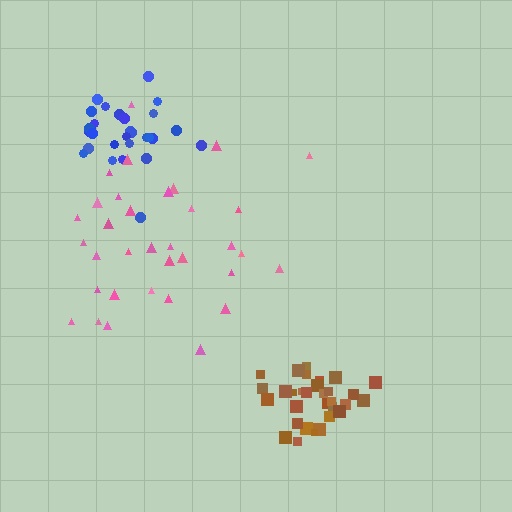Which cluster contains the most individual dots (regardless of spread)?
Pink (34).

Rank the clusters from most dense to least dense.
brown, blue, pink.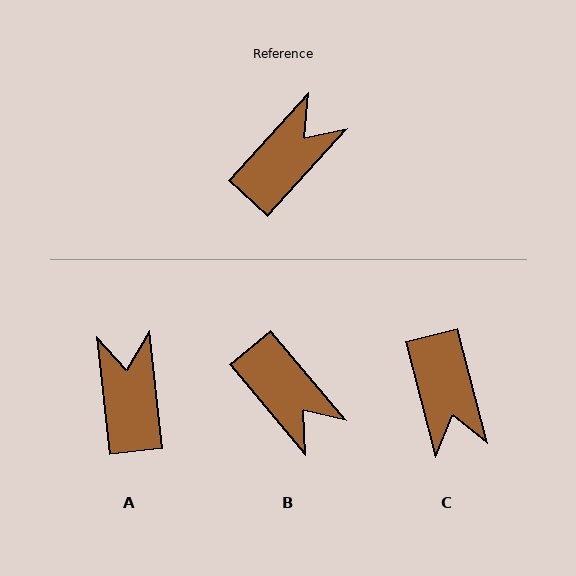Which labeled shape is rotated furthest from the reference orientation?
C, about 123 degrees away.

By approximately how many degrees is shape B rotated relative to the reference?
Approximately 97 degrees clockwise.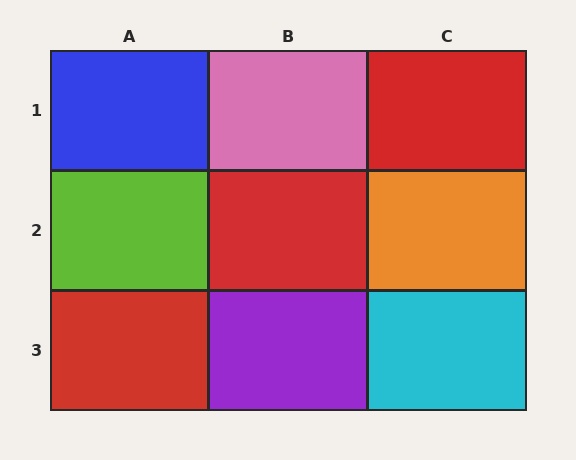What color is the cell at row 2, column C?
Orange.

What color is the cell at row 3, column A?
Red.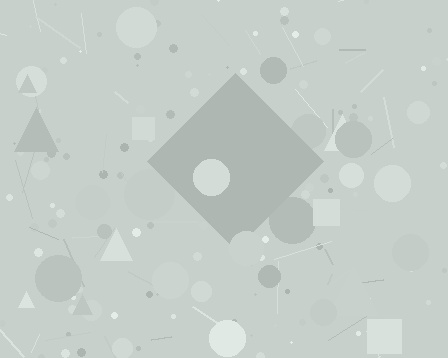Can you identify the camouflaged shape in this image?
The camouflaged shape is a diamond.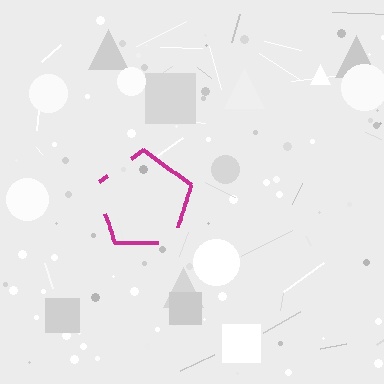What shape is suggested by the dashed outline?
The dashed outline suggests a pentagon.